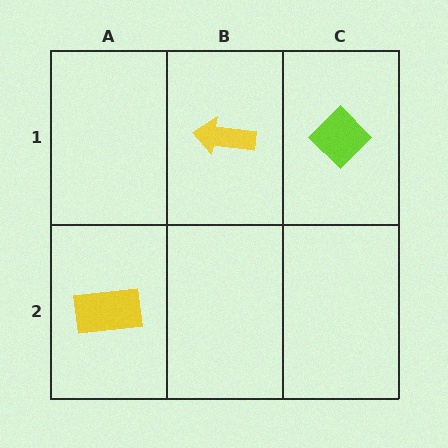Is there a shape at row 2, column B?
No, that cell is empty.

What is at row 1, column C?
A lime diamond.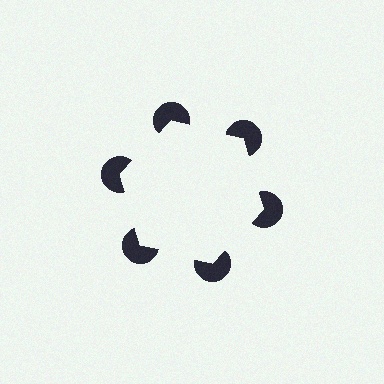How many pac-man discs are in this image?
There are 6 — one at each vertex of the illusory hexagon.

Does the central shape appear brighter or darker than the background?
It typically appears slightly brighter than the background, even though no actual brightness change is drawn.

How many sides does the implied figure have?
6 sides.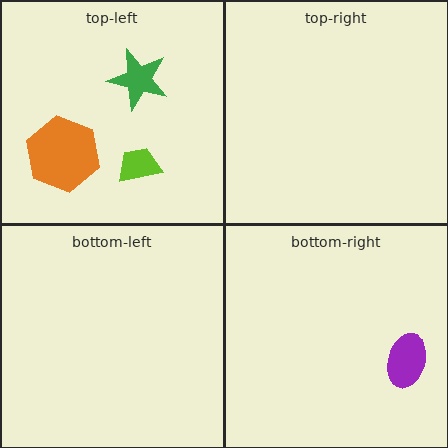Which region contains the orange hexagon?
The top-left region.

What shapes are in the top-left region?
The lime trapezoid, the green star, the orange hexagon.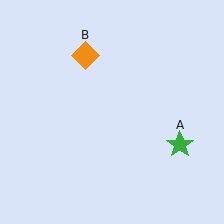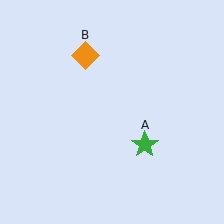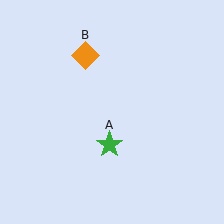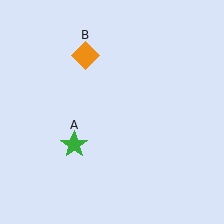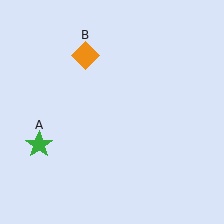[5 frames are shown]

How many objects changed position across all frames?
1 object changed position: green star (object A).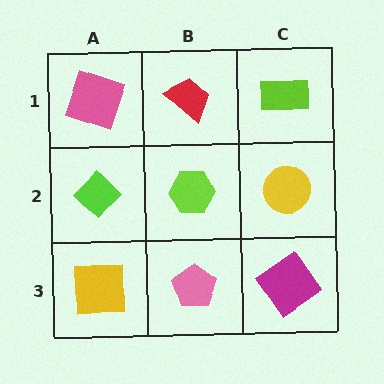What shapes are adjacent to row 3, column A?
A lime diamond (row 2, column A), a pink pentagon (row 3, column B).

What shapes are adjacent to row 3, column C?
A yellow circle (row 2, column C), a pink pentagon (row 3, column B).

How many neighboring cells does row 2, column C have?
3.